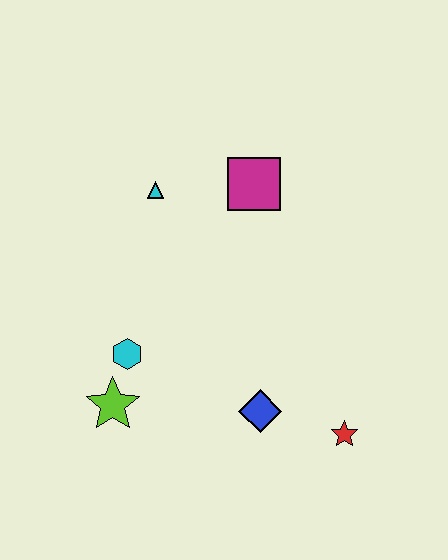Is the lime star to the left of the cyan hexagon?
Yes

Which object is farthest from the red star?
The cyan triangle is farthest from the red star.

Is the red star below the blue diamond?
Yes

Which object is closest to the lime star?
The cyan hexagon is closest to the lime star.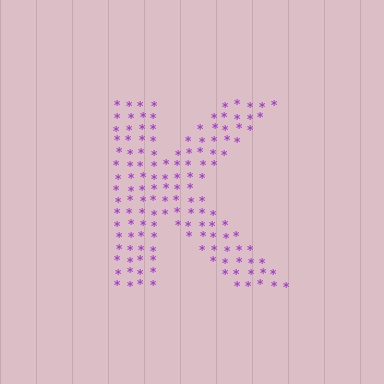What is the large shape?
The large shape is the letter K.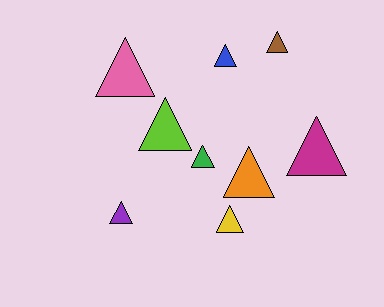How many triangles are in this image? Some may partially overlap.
There are 9 triangles.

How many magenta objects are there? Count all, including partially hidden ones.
There is 1 magenta object.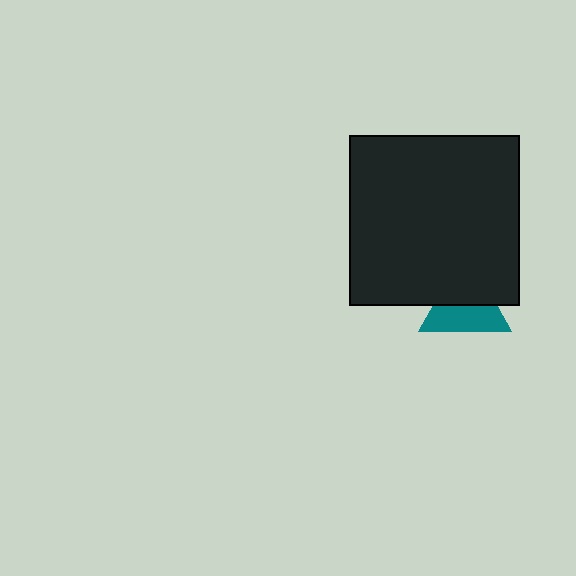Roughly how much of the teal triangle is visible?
About half of it is visible (roughly 53%).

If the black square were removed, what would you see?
You would see the complete teal triangle.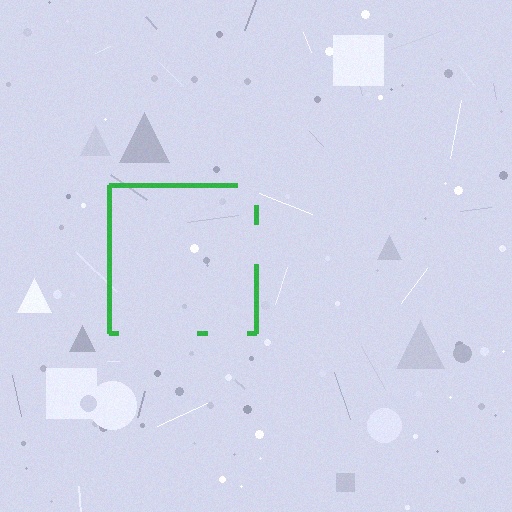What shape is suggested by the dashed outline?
The dashed outline suggests a square.